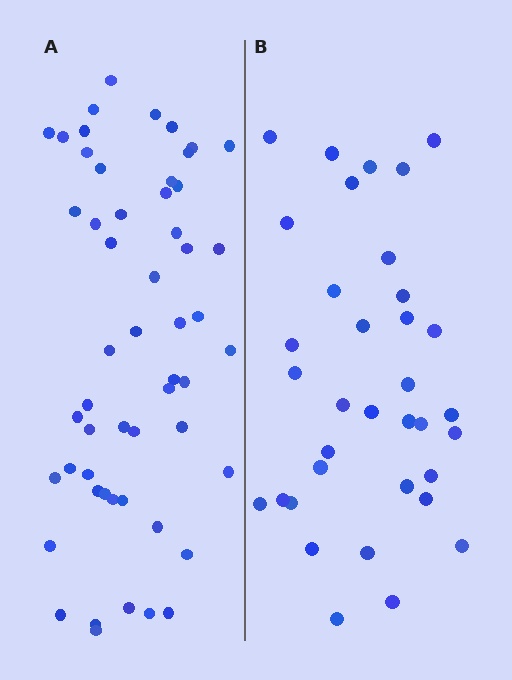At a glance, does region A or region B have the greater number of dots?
Region A (the left region) has more dots.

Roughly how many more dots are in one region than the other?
Region A has approximately 20 more dots than region B.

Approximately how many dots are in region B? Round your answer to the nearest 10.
About 40 dots. (The exact count is 35, which rounds to 40.)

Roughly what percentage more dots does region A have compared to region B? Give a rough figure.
About 55% more.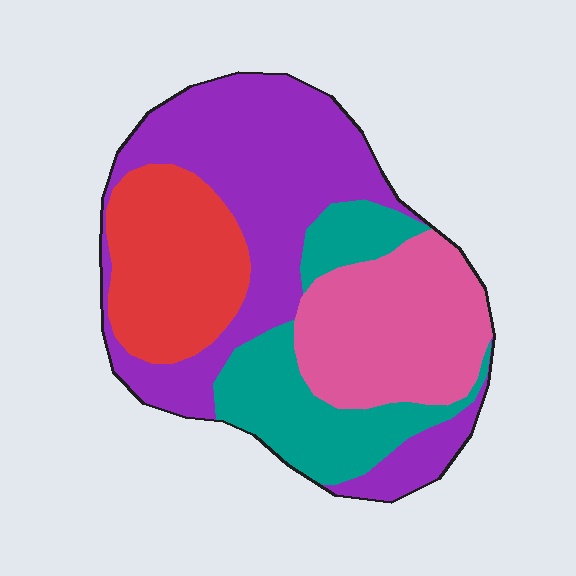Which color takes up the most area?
Purple, at roughly 40%.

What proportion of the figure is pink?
Pink covers 22% of the figure.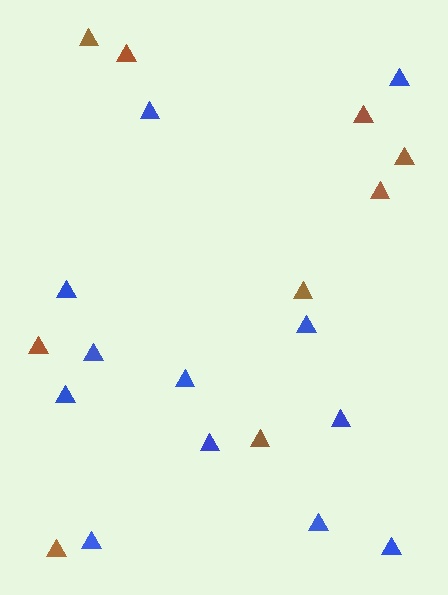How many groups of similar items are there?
There are 2 groups: one group of brown triangles (9) and one group of blue triangles (12).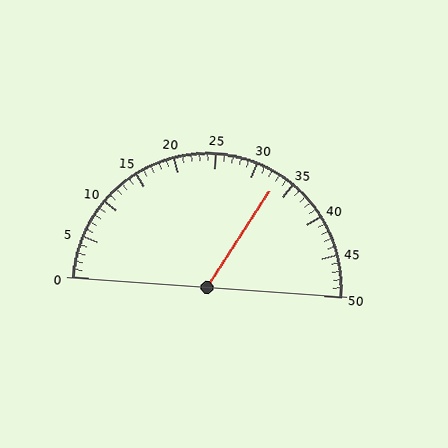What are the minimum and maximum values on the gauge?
The gauge ranges from 0 to 50.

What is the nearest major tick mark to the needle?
The nearest major tick mark is 35.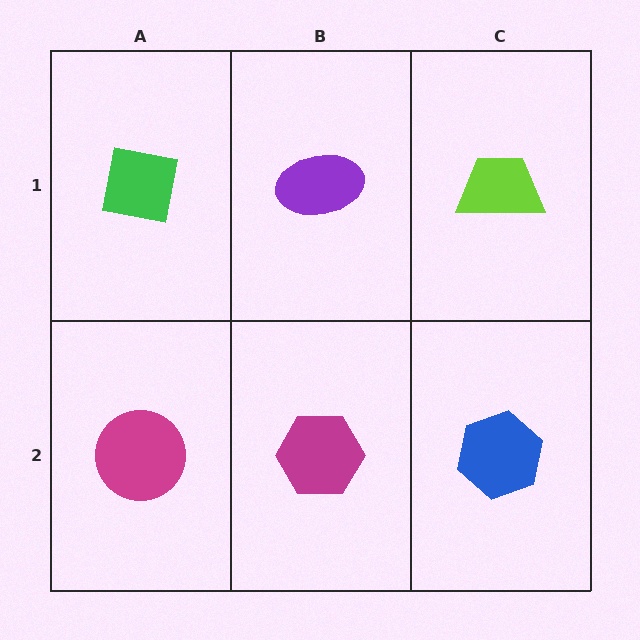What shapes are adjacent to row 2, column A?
A green square (row 1, column A), a magenta hexagon (row 2, column B).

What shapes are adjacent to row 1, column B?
A magenta hexagon (row 2, column B), a green square (row 1, column A), a lime trapezoid (row 1, column C).